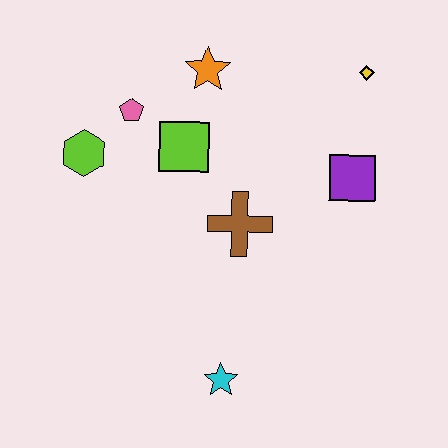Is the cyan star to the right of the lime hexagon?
Yes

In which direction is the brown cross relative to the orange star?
The brown cross is below the orange star.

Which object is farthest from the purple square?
The lime hexagon is farthest from the purple square.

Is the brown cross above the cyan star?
Yes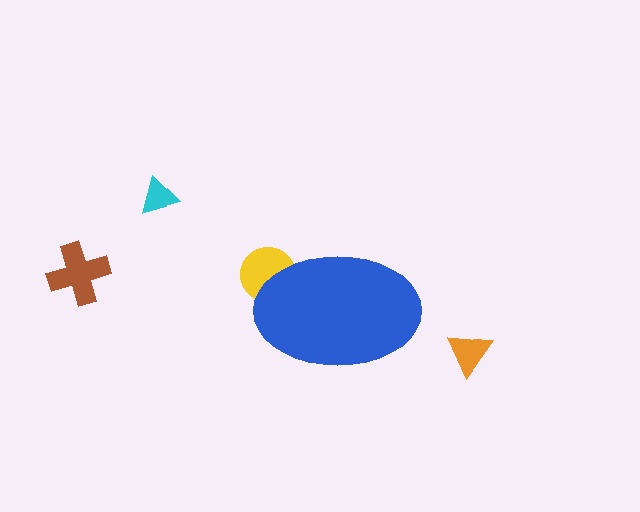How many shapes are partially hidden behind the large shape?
1 shape is partially hidden.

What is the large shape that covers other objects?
A blue ellipse.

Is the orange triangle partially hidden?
No, the orange triangle is fully visible.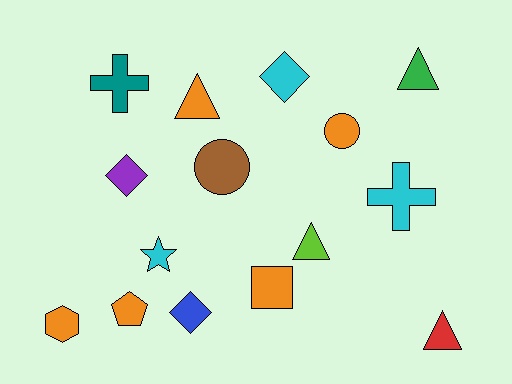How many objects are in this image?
There are 15 objects.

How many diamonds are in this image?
There are 3 diamonds.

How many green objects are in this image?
There is 1 green object.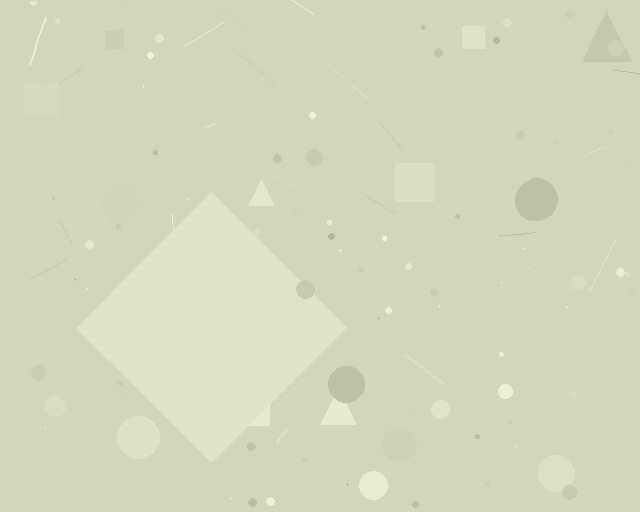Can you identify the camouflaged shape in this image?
The camouflaged shape is a diamond.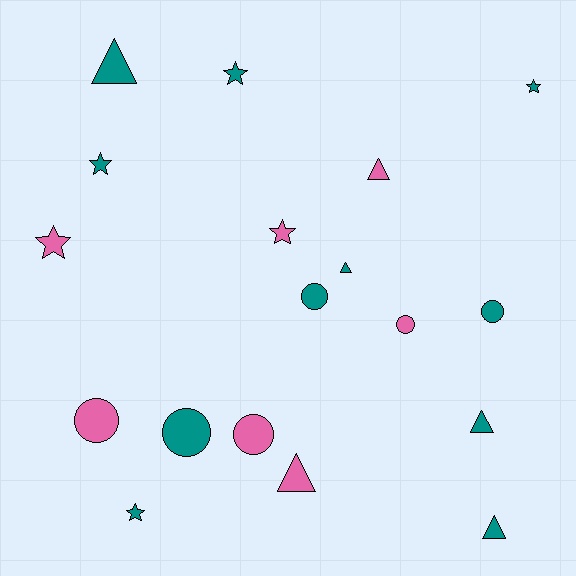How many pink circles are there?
There are 3 pink circles.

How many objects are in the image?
There are 18 objects.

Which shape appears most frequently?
Circle, with 6 objects.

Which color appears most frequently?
Teal, with 11 objects.